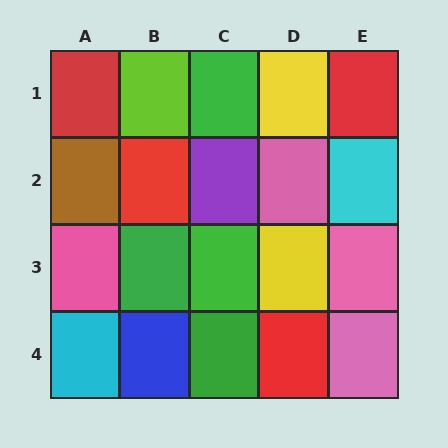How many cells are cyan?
2 cells are cyan.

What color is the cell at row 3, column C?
Green.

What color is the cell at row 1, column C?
Green.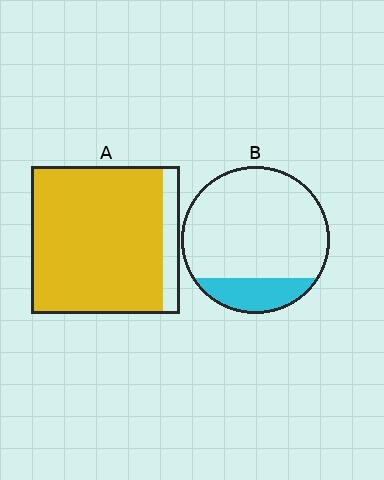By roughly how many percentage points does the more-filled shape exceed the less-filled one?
By roughly 70 percentage points (A over B).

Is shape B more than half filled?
No.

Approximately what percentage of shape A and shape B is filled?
A is approximately 90% and B is approximately 20%.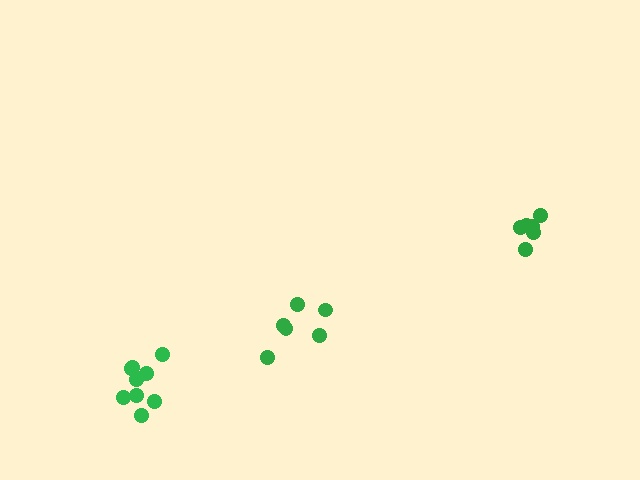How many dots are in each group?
Group 1: 6 dots, Group 2: 6 dots, Group 3: 9 dots (21 total).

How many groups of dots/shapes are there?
There are 3 groups.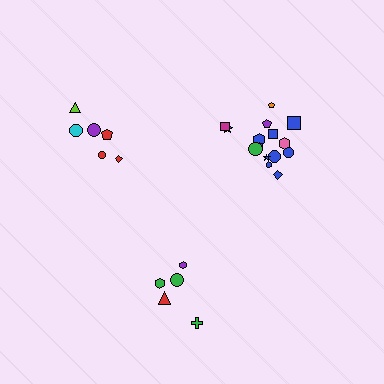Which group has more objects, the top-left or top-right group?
The top-right group.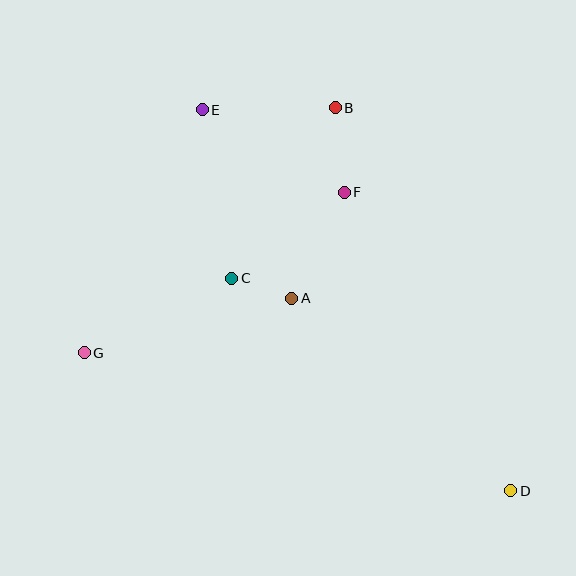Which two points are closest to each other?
Points A and C are closest to each other.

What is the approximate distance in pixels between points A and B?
The distance between A and B is approximately 195 pixels.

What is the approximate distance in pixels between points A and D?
The distance between A and D is approximately 292 pixels.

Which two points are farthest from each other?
Points D and E are farthest from each other.